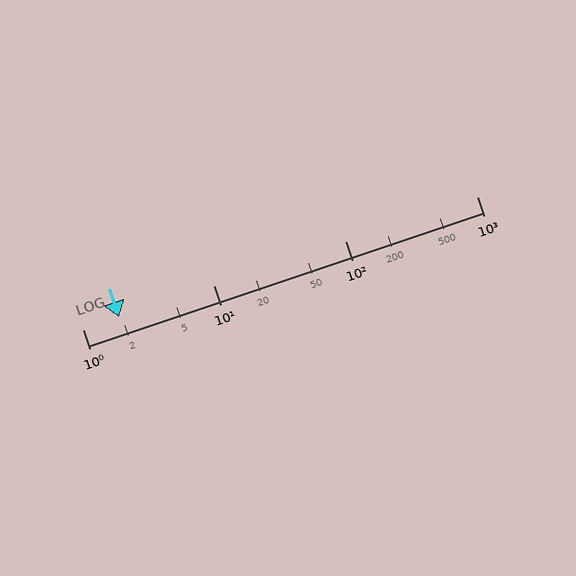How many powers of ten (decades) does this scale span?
The scale spans 3 decades, from 1 to 1000.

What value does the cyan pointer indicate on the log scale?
The pointer indicates approximately 1.9.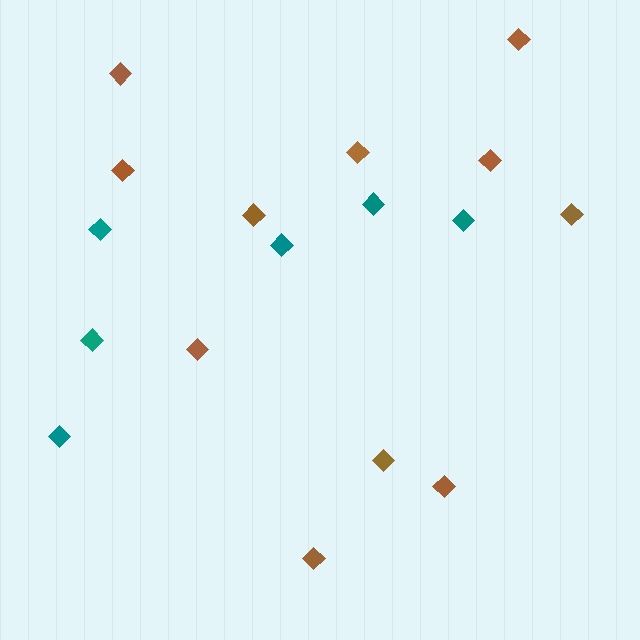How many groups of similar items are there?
There are 2 groups: one group of teal diamonds (6) and one group of brown diamonds (11).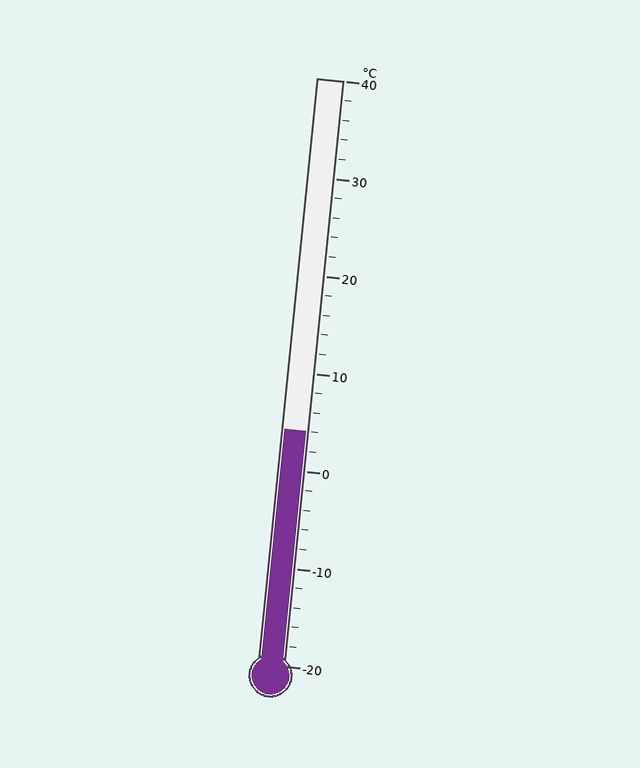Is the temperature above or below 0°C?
The temperature is above 0°C.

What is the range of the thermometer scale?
The thermometer scale ranges from -20°C to 40°C.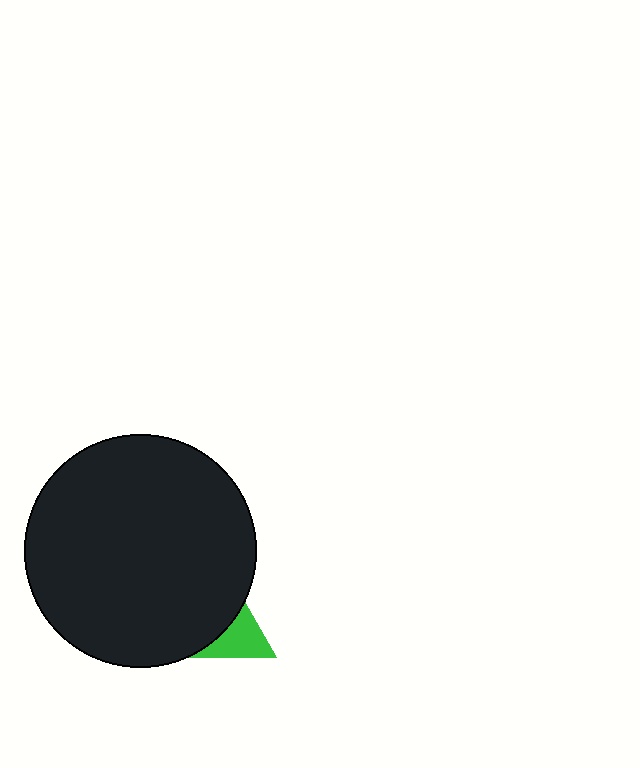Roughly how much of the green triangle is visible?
A small part of it is visible (roughly 31%).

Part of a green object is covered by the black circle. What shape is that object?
It is a triangle.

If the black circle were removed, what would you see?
You would see the complete green triangle.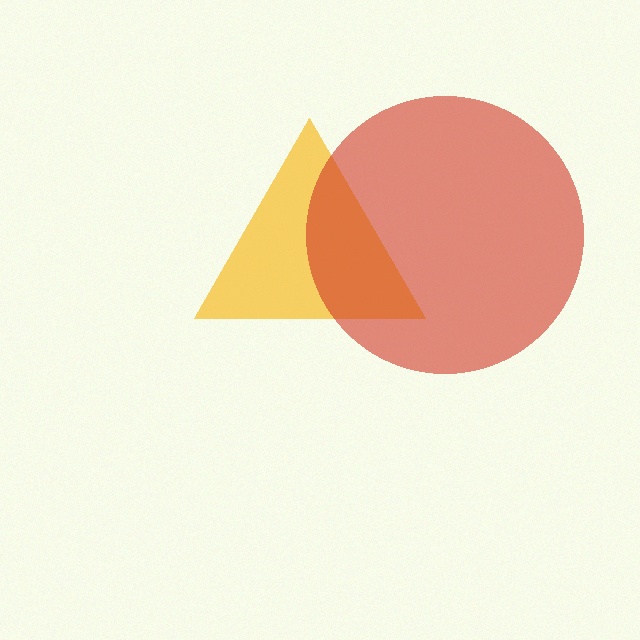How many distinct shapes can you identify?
There are 2 distinct shapes: a yellow triangle, a red circle.